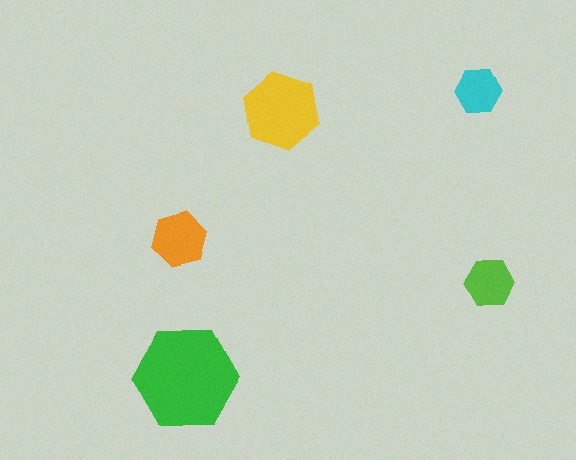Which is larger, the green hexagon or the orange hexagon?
The green one.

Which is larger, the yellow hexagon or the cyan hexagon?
The yellow one.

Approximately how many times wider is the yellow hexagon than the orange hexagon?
About 1.5 times wider.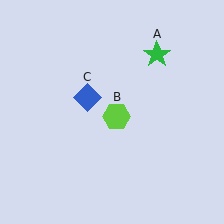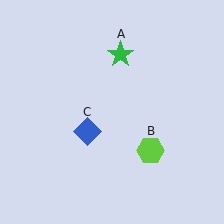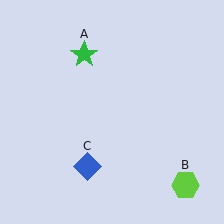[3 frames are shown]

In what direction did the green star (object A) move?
The green star (object A) moved left.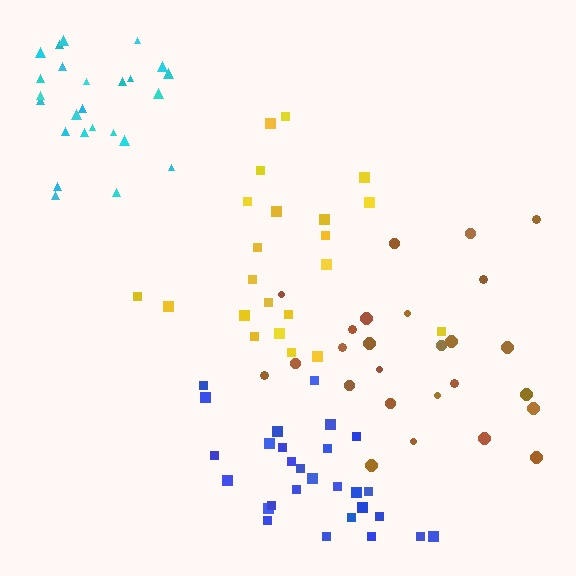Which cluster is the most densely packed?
Cyan.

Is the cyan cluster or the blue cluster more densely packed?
Cyan.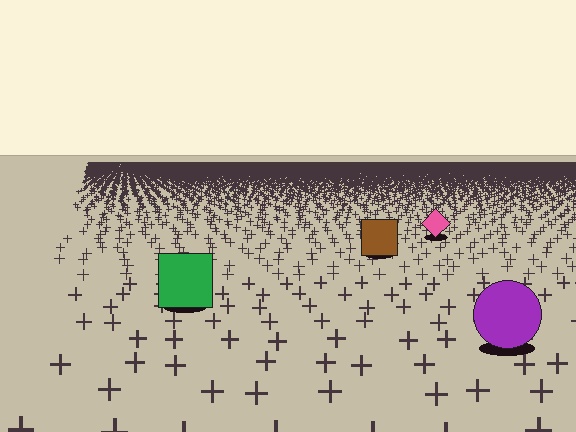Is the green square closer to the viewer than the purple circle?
No. The purple circle is closer — you can tell from the texture gradient: the ground texture is coarser near it.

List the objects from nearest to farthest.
From nearest to farthest: the purple circle, the green square, the brown square, the pink diamond.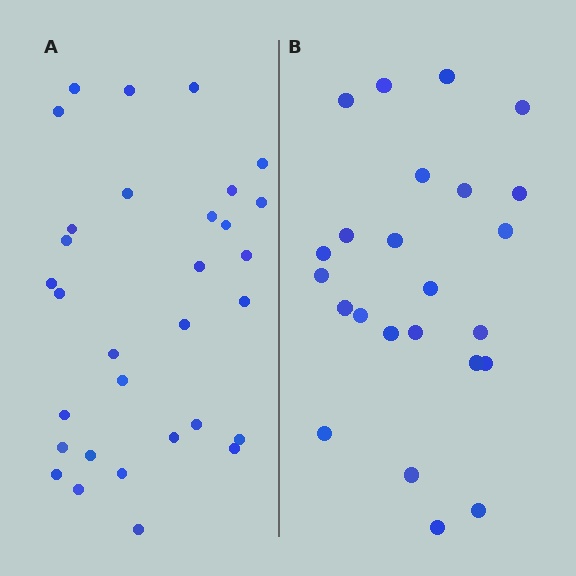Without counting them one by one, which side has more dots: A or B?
Region A (the left region) has more dots.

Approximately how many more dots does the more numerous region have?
Region A has roughly 8 or so more dots than region B.